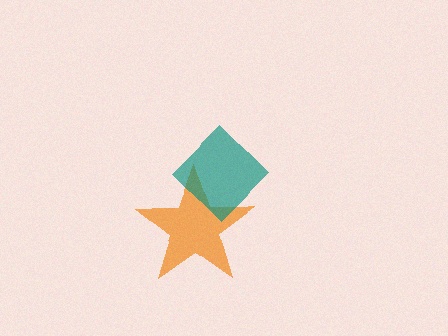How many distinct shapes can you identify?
There are 2 distinct shapes: an orange star, a teal diamond.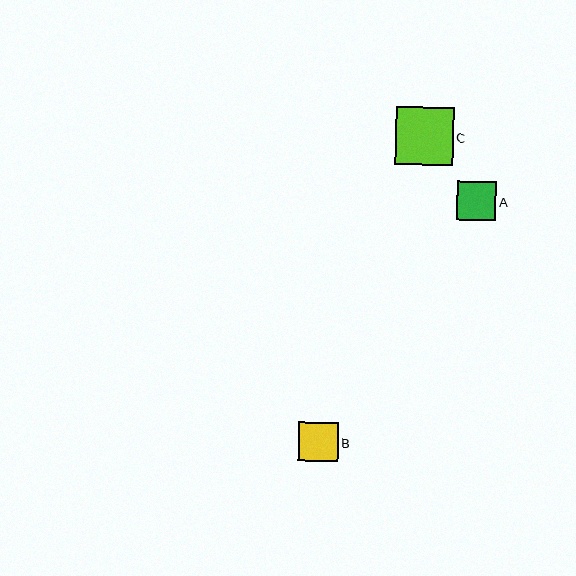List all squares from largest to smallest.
From largest to smallest: C, B, A.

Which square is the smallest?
Square A is the smallest with a size of approximately 39 pixels.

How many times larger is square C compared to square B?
Square C is approximately 1.5 times the size of square B.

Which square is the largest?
Square C is the largest with a size of approximately 58 pixels.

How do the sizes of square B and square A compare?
Square B and square A are approximately the same size.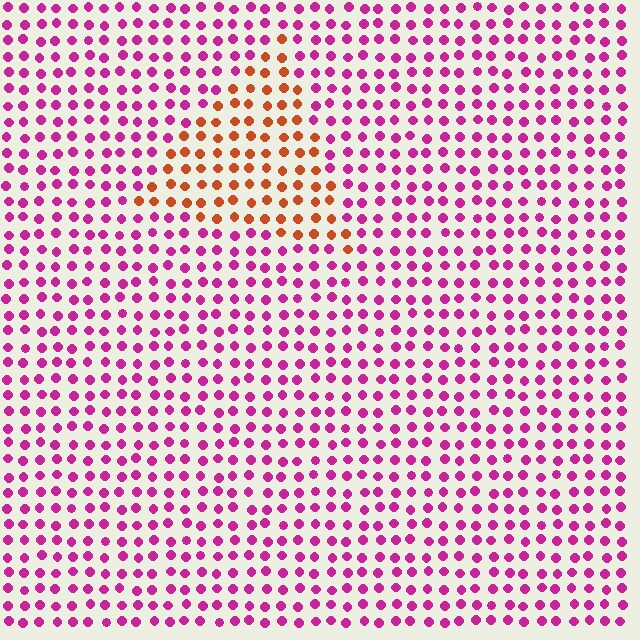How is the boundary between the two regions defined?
The boundary is defined purely by a slight shift in hue (about 58 degrees). Spacing, size, and orientation are identical on both sides.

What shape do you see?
I see a triangle.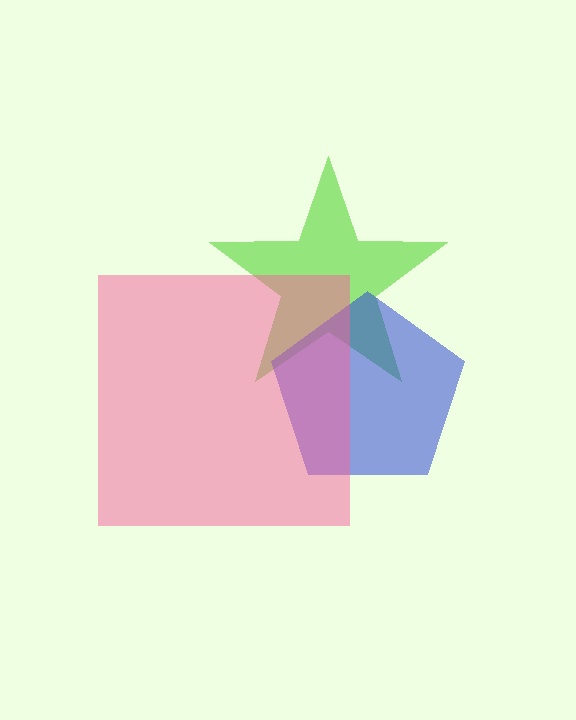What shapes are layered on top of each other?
The layered shapes are: a lime star, a blue pentagon, a pink square.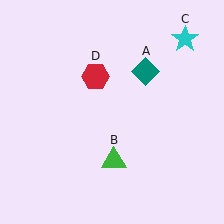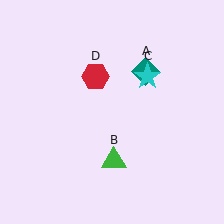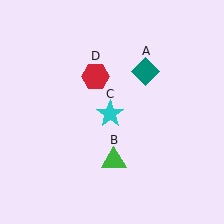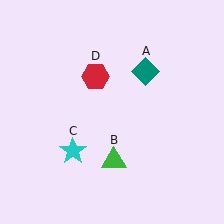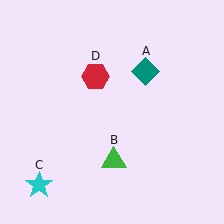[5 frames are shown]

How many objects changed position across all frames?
1 object changed position: cyan star (object C).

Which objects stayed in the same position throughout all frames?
Teal diamond (object A) and green triangle (object B) and red hexagon (object D) remained stationary.